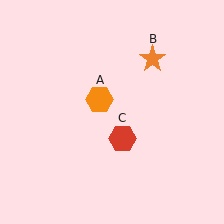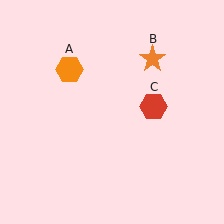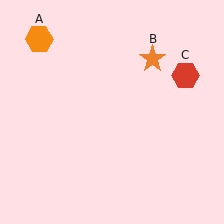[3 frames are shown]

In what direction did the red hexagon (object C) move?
The red hexagon (object C) moved up and to the right.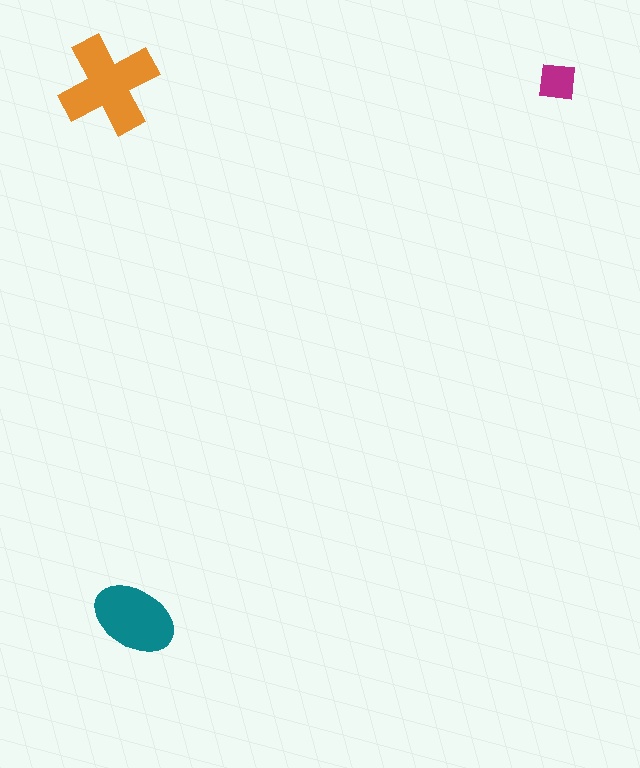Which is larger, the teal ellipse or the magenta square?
The teal ellipse.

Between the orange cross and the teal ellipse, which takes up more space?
The orange cross.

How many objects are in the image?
There are 3 objects in the image.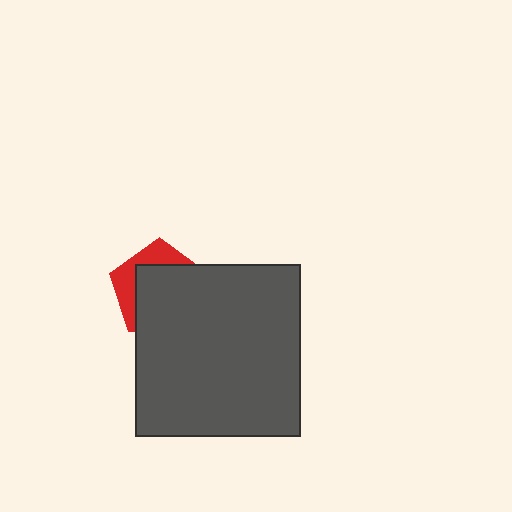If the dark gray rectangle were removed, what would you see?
You would see the complete red pentagon.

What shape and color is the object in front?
The object in front is a dark gray rectangle.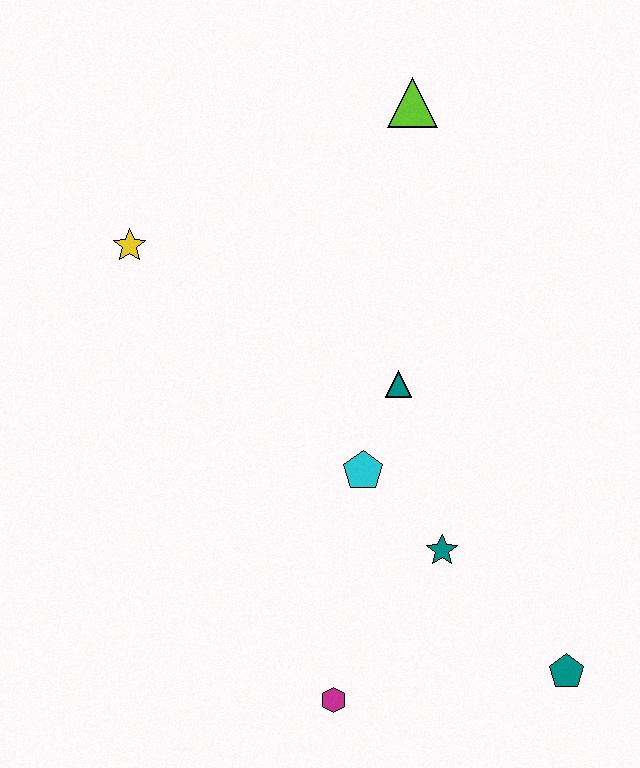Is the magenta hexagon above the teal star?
No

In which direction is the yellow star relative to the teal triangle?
The yellow star is to the left of the teal triangle.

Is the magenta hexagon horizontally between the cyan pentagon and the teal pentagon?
No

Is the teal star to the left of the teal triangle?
No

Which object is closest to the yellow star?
The teal triangle is closest to the yellow star.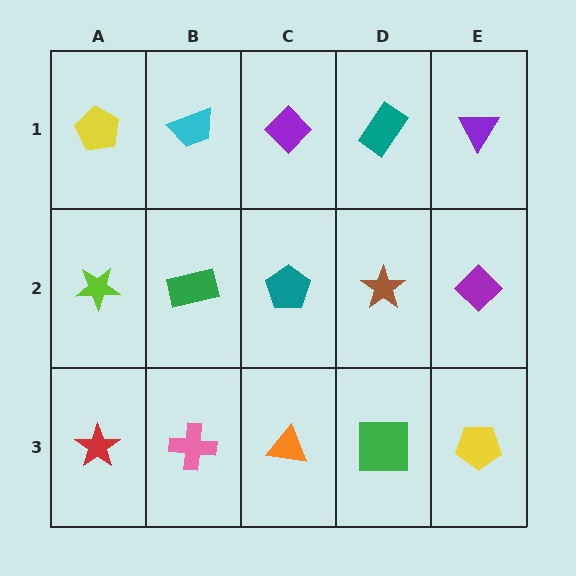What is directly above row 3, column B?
A green rectangle.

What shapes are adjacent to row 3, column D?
A brown star (row 2, column D), an orange triangle (row 3, column C), a yellow pentagon (row 3, column E).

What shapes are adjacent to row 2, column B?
A cyan trapezoid (row 1, column B), a pink cross (row 3, column B), a lime star (row 2, column A), a teal pentagon (row 2, column C).